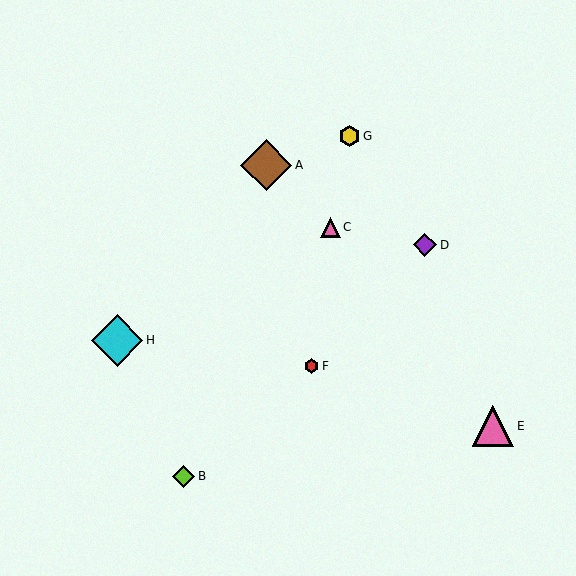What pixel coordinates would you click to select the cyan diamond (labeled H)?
Click at (117, 340) to select the cyan diamond H.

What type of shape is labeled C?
Shape C is a pink triangle.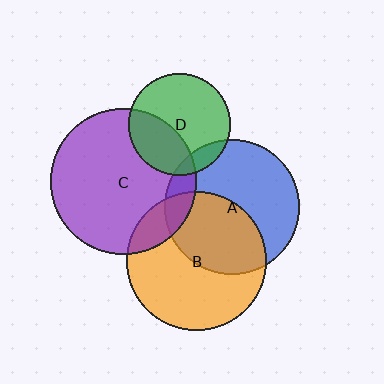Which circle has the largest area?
Circle C (purple).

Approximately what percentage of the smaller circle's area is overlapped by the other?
Approximately 35%.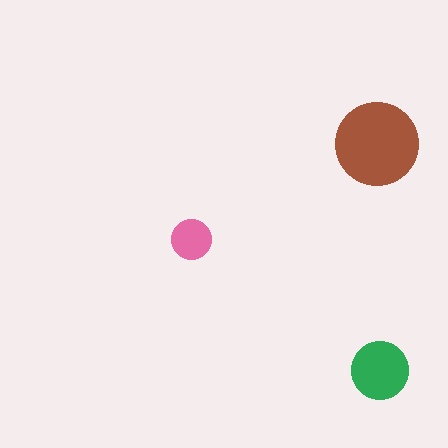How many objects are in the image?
There are 3 objects in the image.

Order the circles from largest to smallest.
the brown one, the green one, the pink one.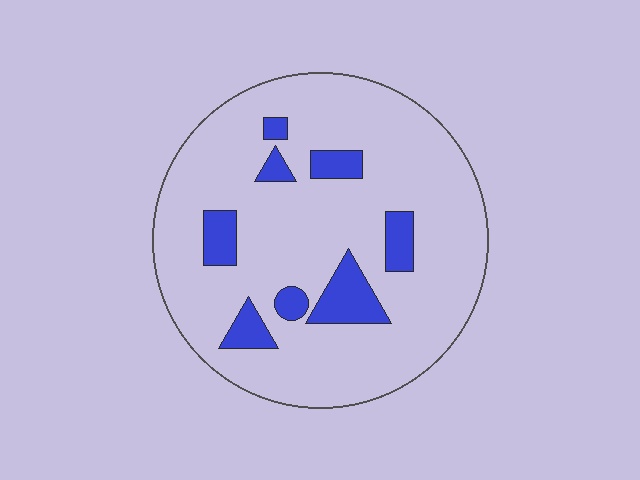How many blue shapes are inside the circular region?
8.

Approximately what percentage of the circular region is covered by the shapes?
Approximately 15%.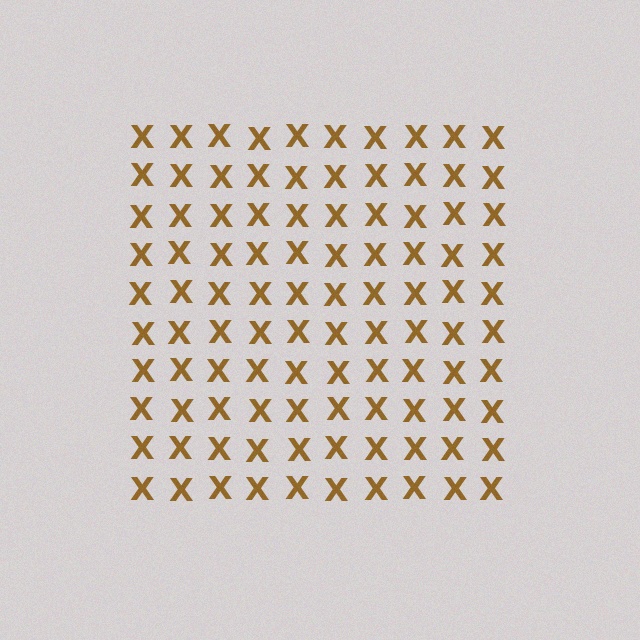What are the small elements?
The small elements are letter X's.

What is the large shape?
The large shape is a square.